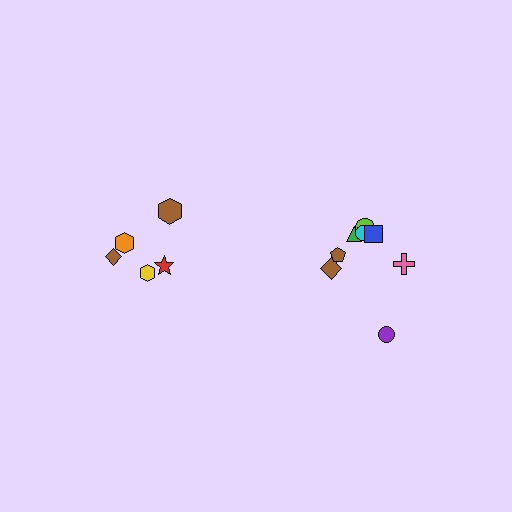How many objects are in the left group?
There are 5 objects.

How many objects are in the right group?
There are 8 objects.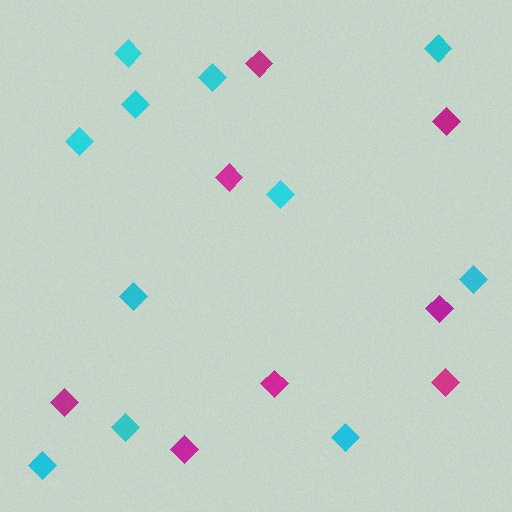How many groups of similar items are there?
There are 2 groups: one group of magenta diamonds (8) and one group of cyan diamonds (11).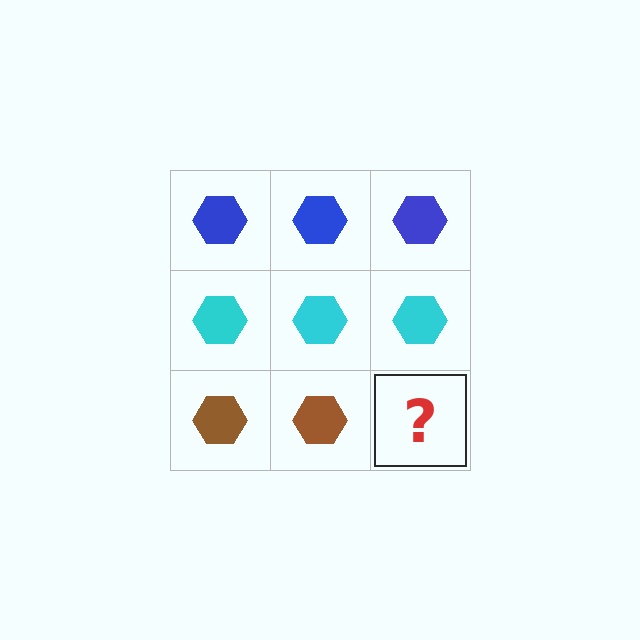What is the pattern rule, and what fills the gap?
The rule is that each row has a consistent color. The gap should be filled with a brown hexagon.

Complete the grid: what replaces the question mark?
The question mark should be replaced with a brown hexagon.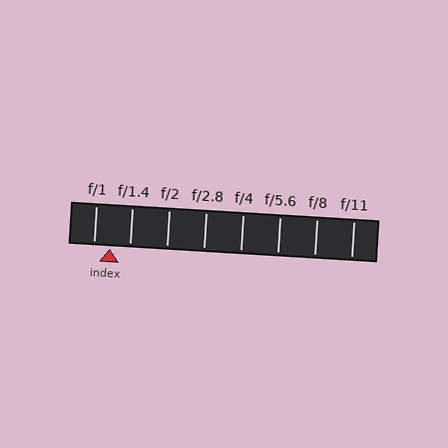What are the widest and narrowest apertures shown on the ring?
The widest aperture shown is f/1 and the narrowest is f/11.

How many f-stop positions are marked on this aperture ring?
There are 8 f-stop positions marked.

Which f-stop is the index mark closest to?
The index mark is closest to f/1.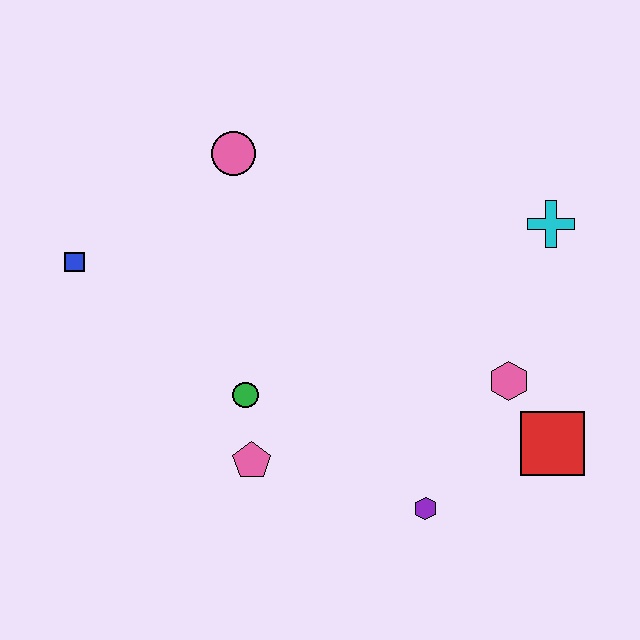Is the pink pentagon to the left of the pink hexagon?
Yes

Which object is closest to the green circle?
The pink pentagon is closest to the green circle.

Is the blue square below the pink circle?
Yes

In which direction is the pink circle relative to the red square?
The pink circle is to the left of the red square.